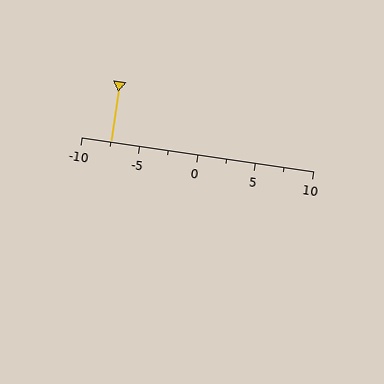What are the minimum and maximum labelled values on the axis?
The axis runs from -10 to 10.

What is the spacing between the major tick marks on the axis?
The major ticks are spaced 5 apart.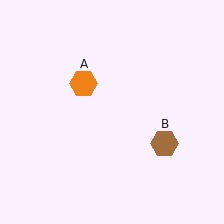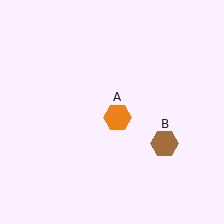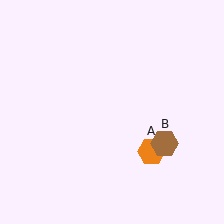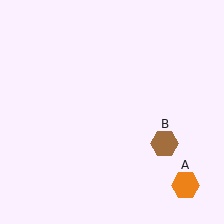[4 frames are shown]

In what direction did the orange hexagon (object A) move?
The orange hexagon (object A) moved down and to the right.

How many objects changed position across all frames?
1 object changed position: orange hexagon (object A).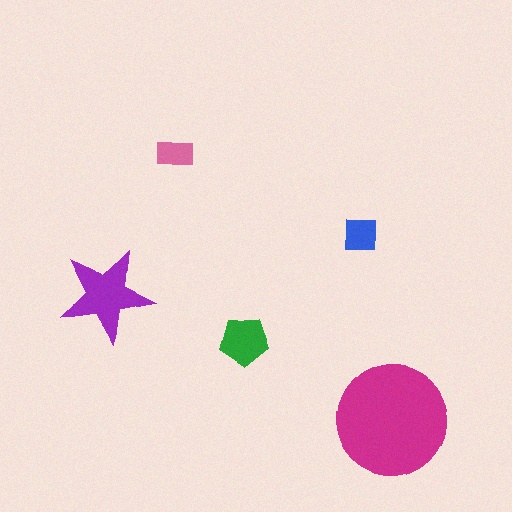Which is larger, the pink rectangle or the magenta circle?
The magenta circle.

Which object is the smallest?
The pink rectangle.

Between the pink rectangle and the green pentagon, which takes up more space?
The green pentagon.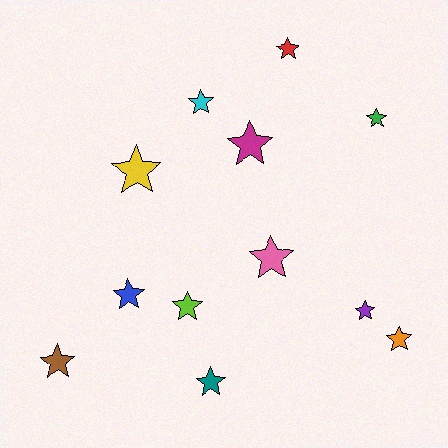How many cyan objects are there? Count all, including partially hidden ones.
There is 1 cyan object.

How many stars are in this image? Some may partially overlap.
There are 12 stars.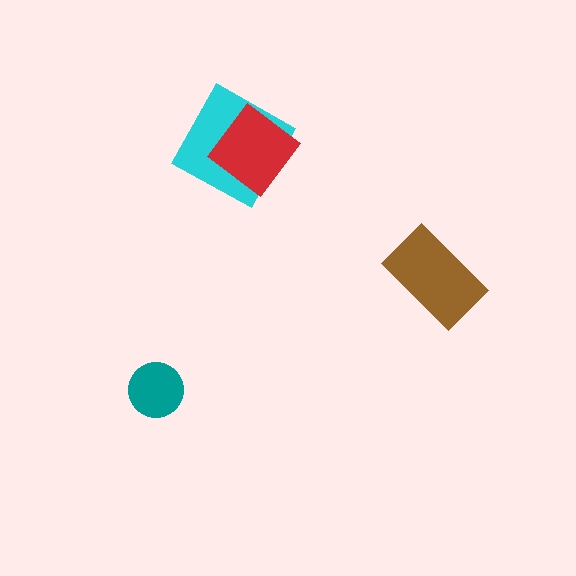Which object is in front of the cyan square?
The red diamond is in front of the cyan square.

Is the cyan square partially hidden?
Yes, it is partially covered by another shape.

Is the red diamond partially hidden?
No, no other shape covers it.